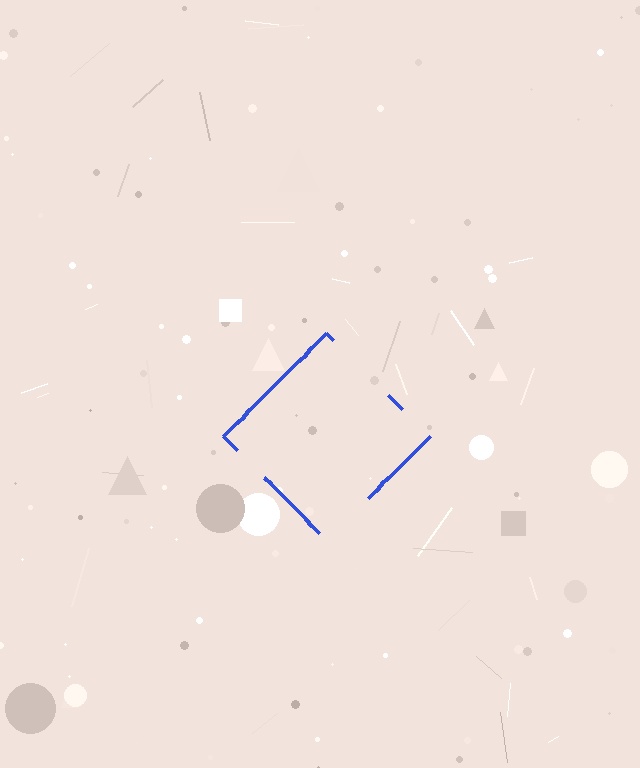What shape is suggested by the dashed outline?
The dashed outline suggests a diamond.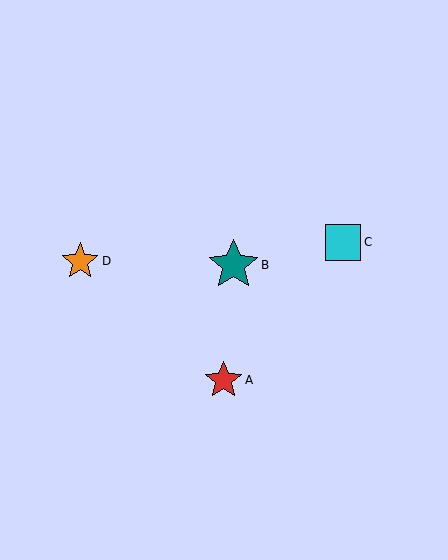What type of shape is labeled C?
Shape C is a cyan square.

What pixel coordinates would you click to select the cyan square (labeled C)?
Click at (343, 242) to select the cyan square C.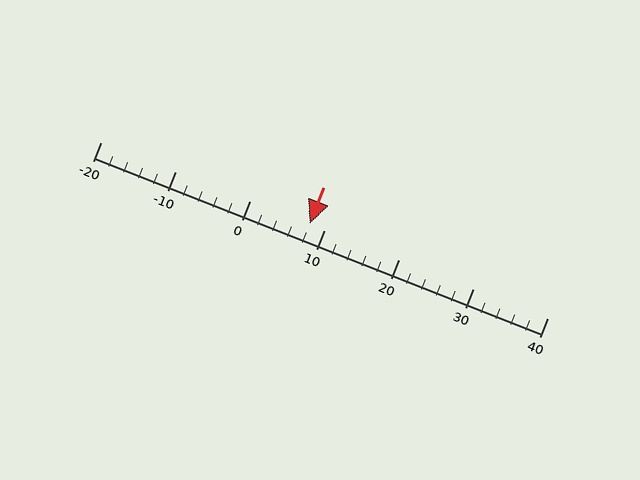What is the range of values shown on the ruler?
The ruler shows values from -20 to 40.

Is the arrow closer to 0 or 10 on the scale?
The arrow is closer to 10.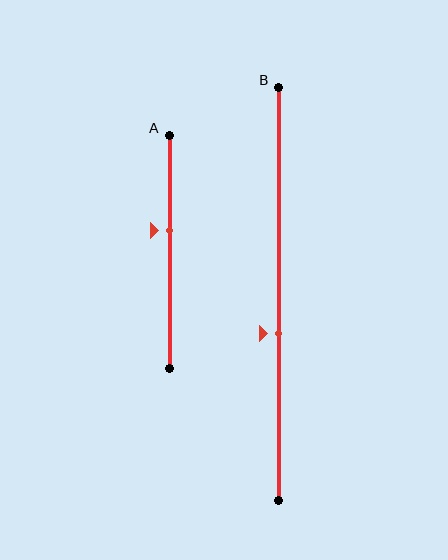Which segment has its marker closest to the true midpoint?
Segment A has its marker closest to the true midpoint.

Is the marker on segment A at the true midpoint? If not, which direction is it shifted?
No, the marker on segment A is shifted upward by about 9% of the segment length.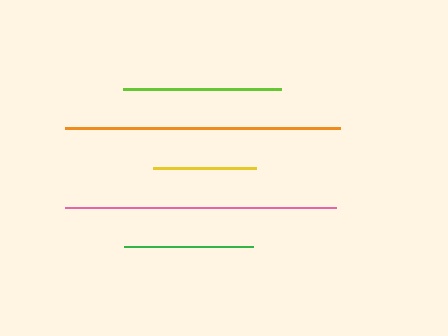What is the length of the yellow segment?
The yellow segment is approximately 103 pixels long.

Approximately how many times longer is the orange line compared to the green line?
The orange line is approximately 2.1 times the length of the green line.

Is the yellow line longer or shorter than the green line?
The green line is longer than the yellow line.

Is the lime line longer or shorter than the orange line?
The orange line is longer than the lime line.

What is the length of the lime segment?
The lime segment is approximately 158 pixels long.